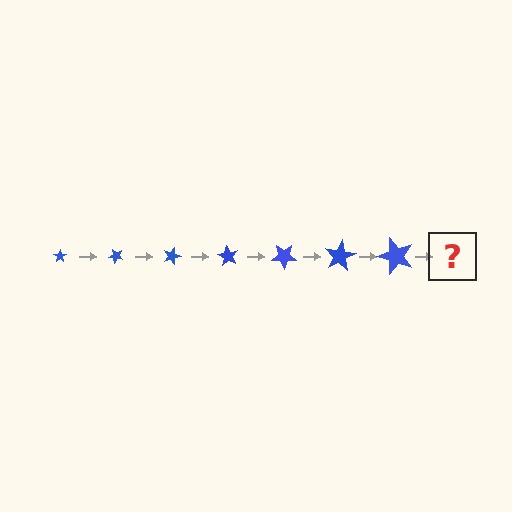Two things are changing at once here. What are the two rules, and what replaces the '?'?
The two rules are that the star grows larger each step and it rotates 45 degrees each step. The '?' should be a star, larger than the previous one and rotated 315 degrees from the start.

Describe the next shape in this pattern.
It should be a star, larger than the previous one and rotated 315 degrees from the start.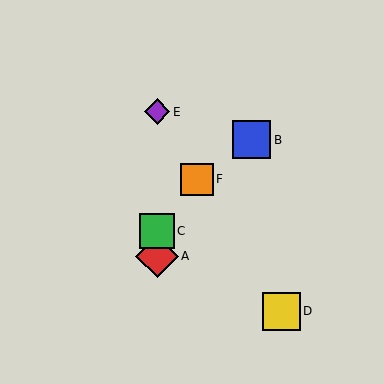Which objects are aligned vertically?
Objects A, C, E are aligned vertically.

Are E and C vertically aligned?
Yes, both are at x≈157.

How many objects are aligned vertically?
3 objects (A, C, E) are aligned vertically.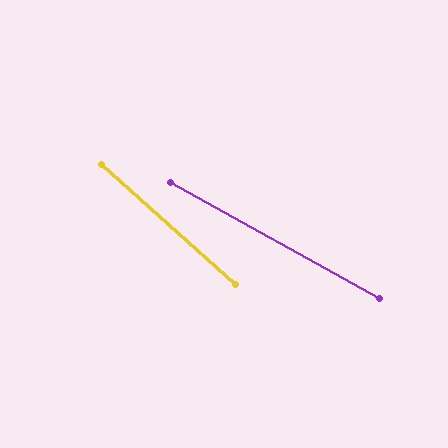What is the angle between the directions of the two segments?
Approximately 13 degrees.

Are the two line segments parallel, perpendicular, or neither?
Neither parallel nor perpendicular — they differ by about 13°.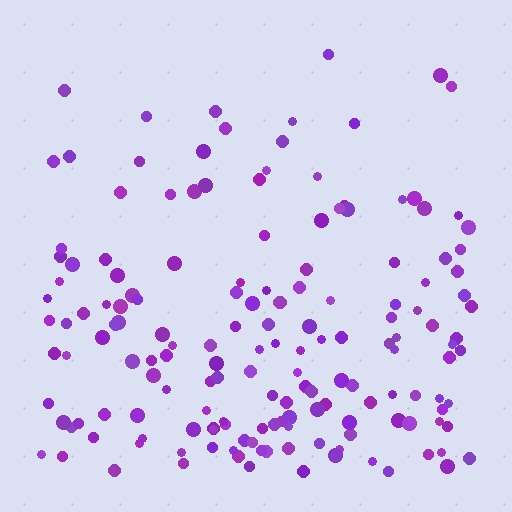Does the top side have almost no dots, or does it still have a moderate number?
Still a moderate number, just noticeably fewer than the bottom.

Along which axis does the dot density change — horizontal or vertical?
Vertical.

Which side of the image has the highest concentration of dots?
The bottom.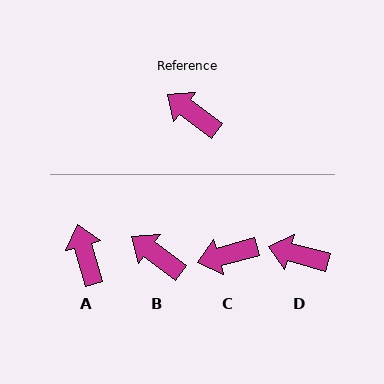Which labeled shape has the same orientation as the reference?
B.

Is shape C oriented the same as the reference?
No, it is off by about 52 degrees.